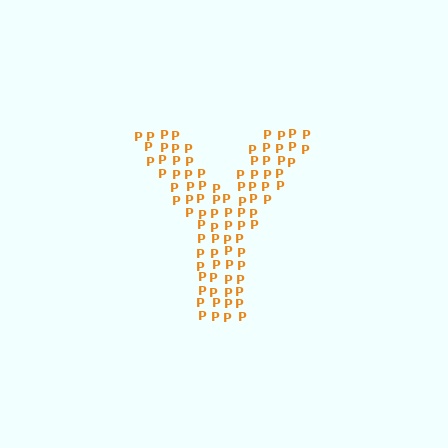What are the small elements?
The small elements are letter P's.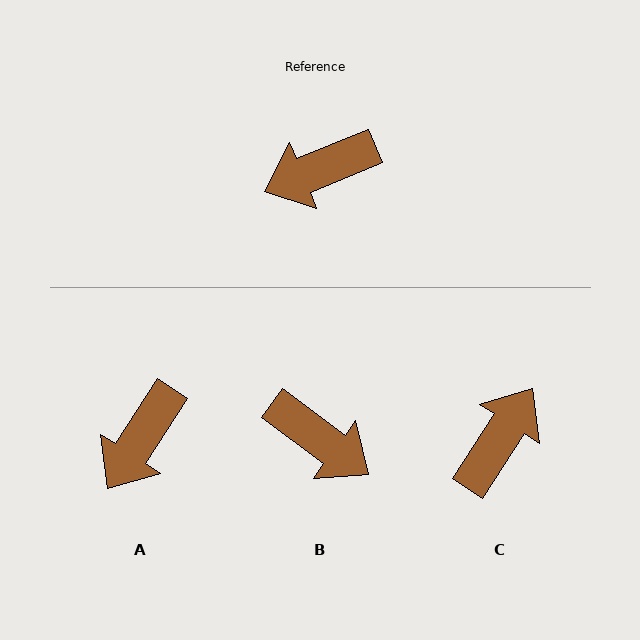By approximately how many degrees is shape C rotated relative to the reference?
Approximately 145 degrees clockwise.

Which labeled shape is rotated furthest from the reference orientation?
C, about 145 degrees away.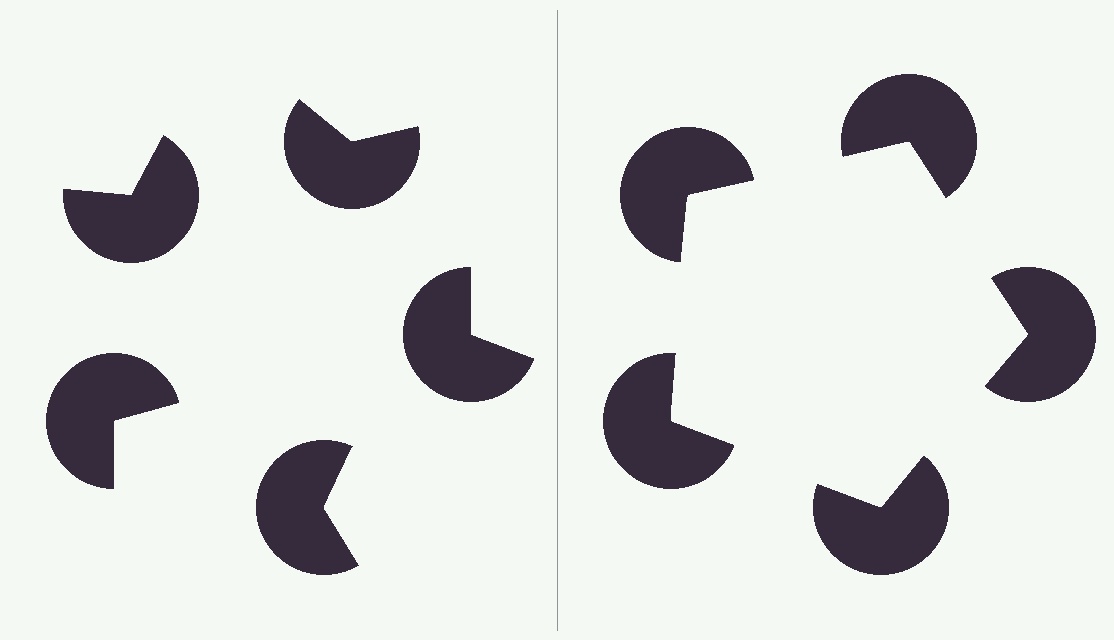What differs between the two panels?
The pac-man discs are positioned identically on both sides; only the wedge orientations differ. On the right they align to a pentagon; on the left they are misaligned.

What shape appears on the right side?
An illusory pentagon.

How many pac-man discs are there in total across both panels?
10 — 5 on each side.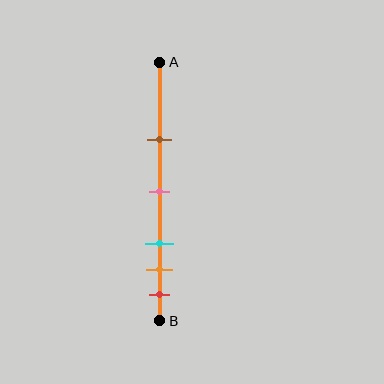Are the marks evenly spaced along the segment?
No, the marks are not evenly spaced.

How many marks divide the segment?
There are 5 marks dividing the segment.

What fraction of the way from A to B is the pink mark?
The pink mark is approximately 50% (0.5) of the way from A to B.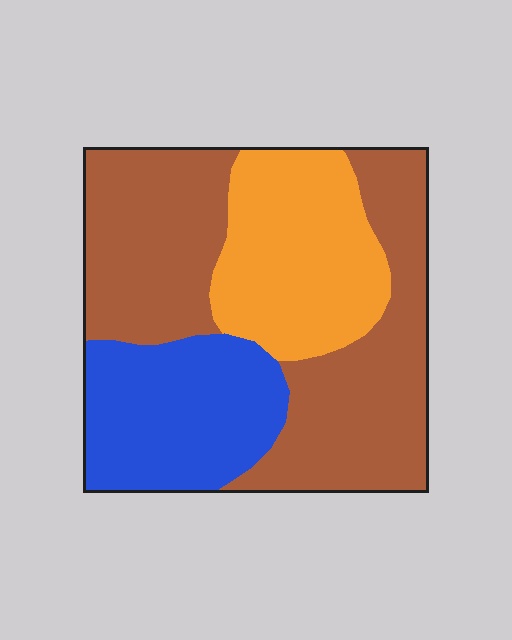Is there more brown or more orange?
Brown.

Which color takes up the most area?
Brown, at roughly 50%.